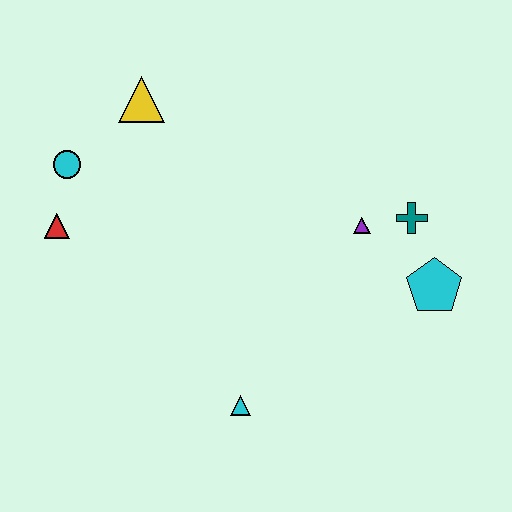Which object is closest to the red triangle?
The cyan circle is closest to the red triangle.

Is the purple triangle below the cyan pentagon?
No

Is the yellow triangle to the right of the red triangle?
Yes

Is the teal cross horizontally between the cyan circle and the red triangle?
No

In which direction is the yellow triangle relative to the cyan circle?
The yellow triangle is to the right of the cyan circle.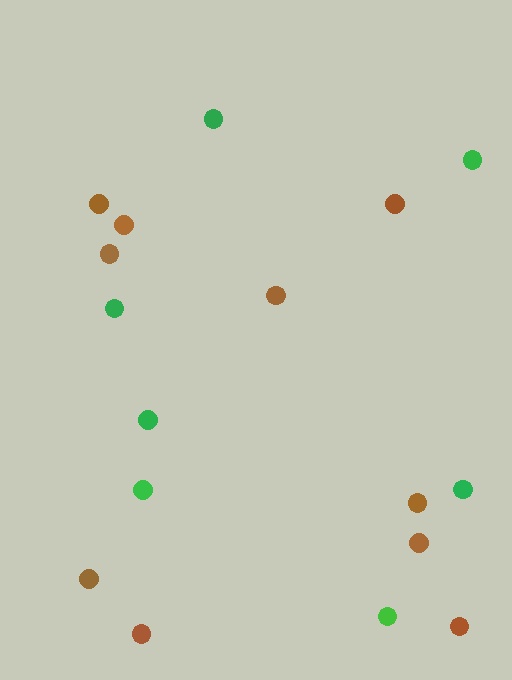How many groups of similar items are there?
There are 2 groups: one group of green circles (7) and one group of brown circles (10).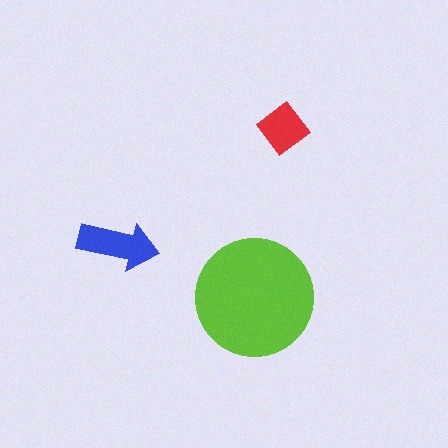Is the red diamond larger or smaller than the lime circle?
Smaller.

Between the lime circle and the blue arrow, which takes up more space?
The lime circle.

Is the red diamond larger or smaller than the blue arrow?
Smaller.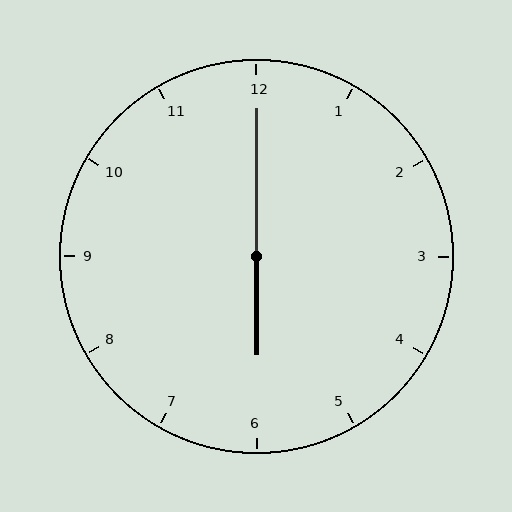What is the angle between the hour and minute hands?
Approximately 180 degrees.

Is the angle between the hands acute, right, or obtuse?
It is obtuse.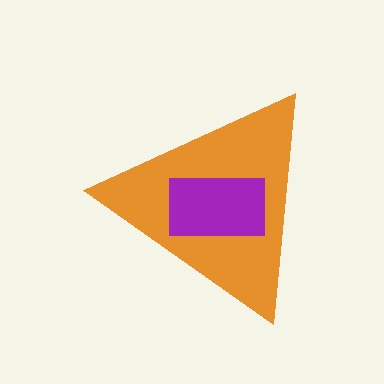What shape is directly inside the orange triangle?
The purple rectangle.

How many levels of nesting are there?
2.